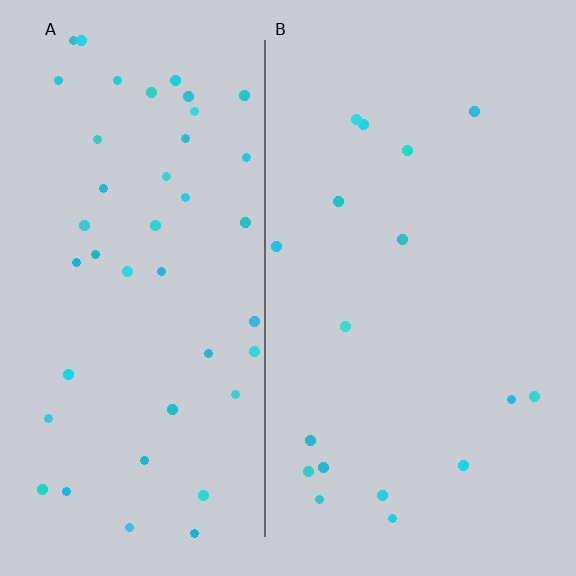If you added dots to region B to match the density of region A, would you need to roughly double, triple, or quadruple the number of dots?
Approximately double.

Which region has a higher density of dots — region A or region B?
A (the left).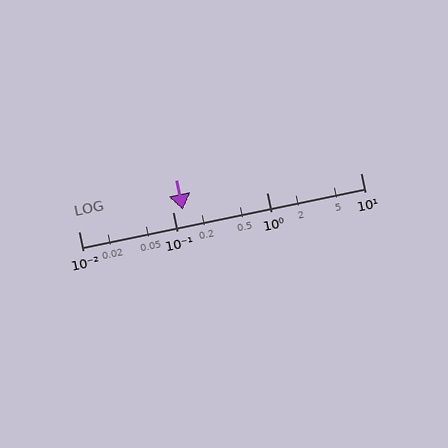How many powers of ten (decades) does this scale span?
The scale spans 3 decades, from 0.01 to 10.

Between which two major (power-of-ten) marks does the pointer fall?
The pointer is between 0.1 and 1.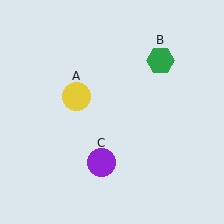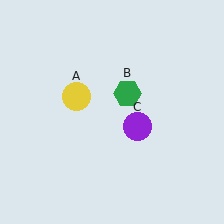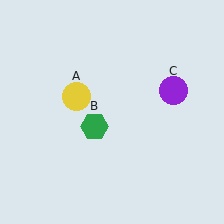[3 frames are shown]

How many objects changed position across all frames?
2 objects changed position: green hexagon (object B), purple circle (object C).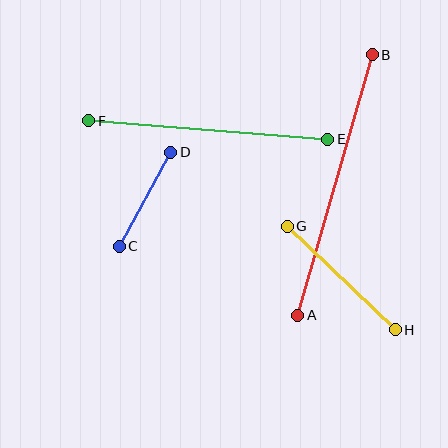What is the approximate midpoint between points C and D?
The midpoint is at approximately (145, 199) pixels.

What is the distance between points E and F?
The distance is approximately 240 pixels.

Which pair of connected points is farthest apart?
Points A and B are farthest apart.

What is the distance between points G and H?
The distance is approximately 149 pixels.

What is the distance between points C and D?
The distance is approximately 107 pixels.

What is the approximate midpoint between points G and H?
The midpoint is at approximately (341, 278) pixels.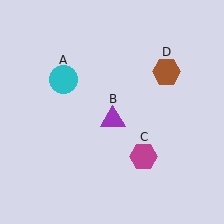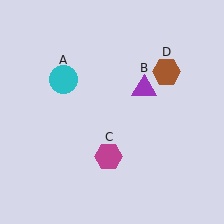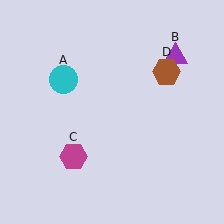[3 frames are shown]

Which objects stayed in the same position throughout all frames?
Cyan circle (object A) and brown hexagon (object D) remained stationary.